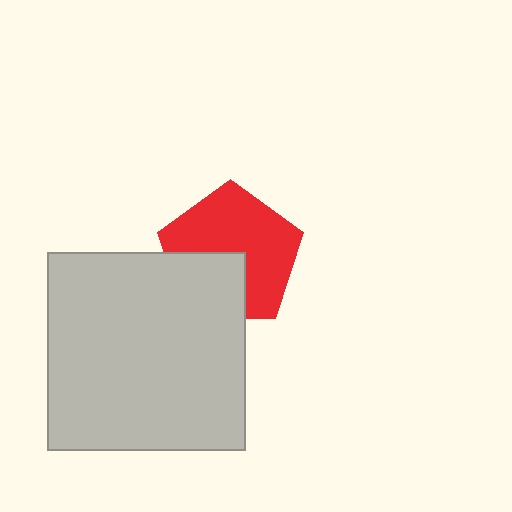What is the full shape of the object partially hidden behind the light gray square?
The partially hidden object is a red pentagon.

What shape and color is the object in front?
The object in front is a light gray square.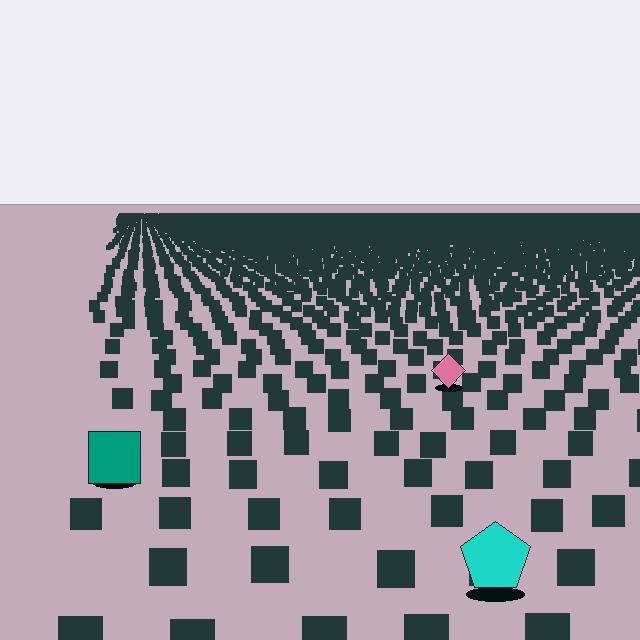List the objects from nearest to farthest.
From nearest to farthest: the cyan pentagon, the teal square, the pink diamond.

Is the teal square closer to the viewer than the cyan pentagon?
No. The cyan pentagon is closer — you can tell from the texture gradient: the ground texture is coarser near it.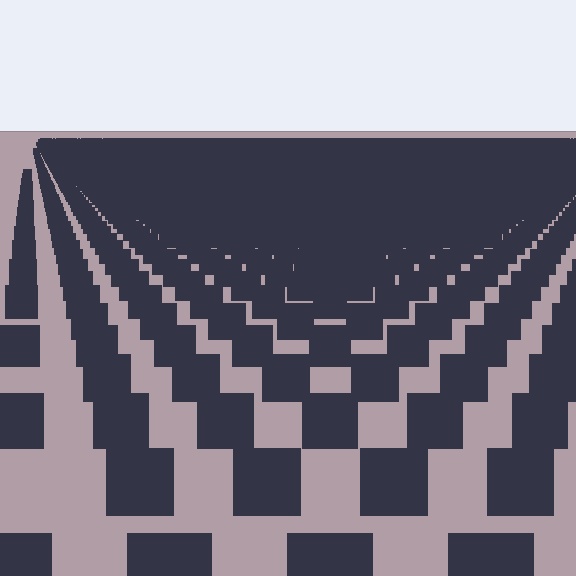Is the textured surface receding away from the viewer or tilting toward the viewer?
The surface is receding away from the viewer. Texture elements get smaller and denser toward the top.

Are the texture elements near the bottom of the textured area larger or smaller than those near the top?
Larger. Near the bottom, elements are closer to the viewer and appear at a bigger on-screen size.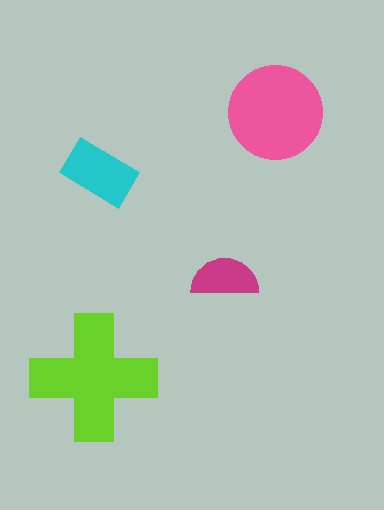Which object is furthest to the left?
The lime cross is leftmost.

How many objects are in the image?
There are 4 objects in the image.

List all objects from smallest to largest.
The magenta semicircle, the cyan rectangle, the pink circle, the lime cross.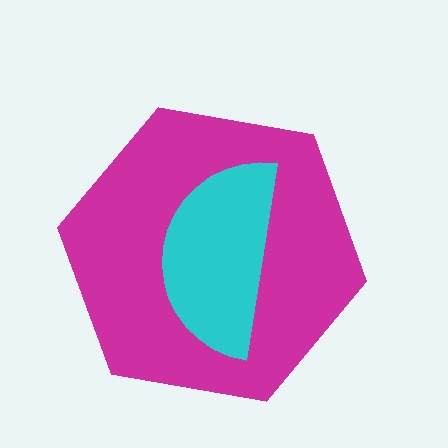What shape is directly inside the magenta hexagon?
The cyan semicircle.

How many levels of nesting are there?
2.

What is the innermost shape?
The cyan semicircle.